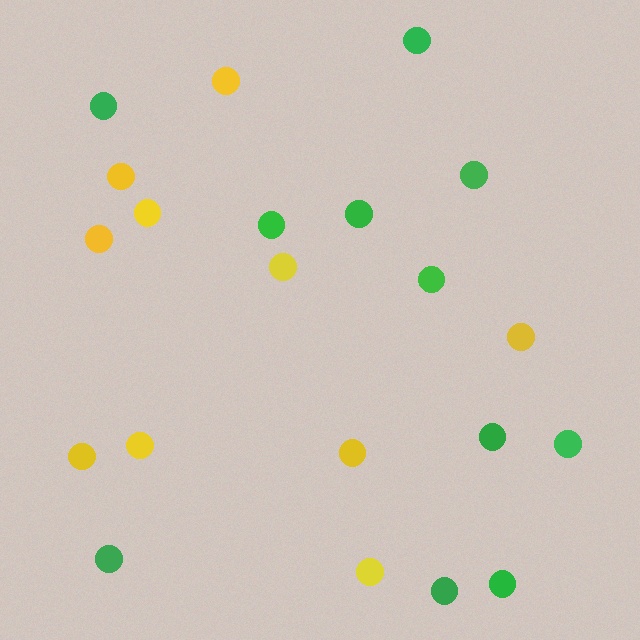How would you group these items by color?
There are 2 groups: one group of yellow circles (10) and one group of green circles (11).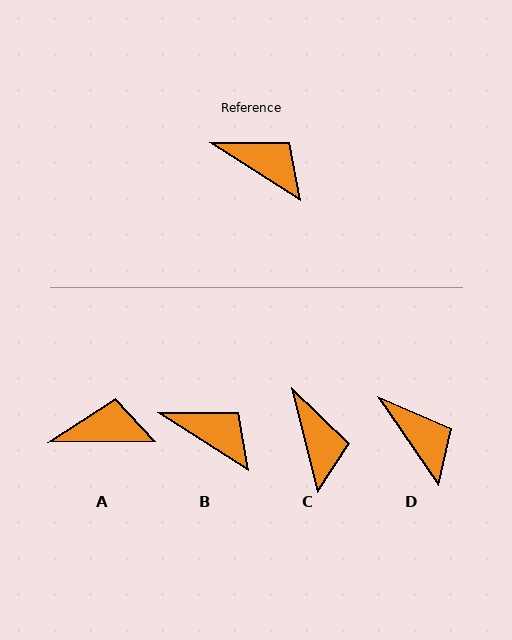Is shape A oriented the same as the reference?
No, it is off by about 33 degrees.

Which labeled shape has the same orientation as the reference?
B.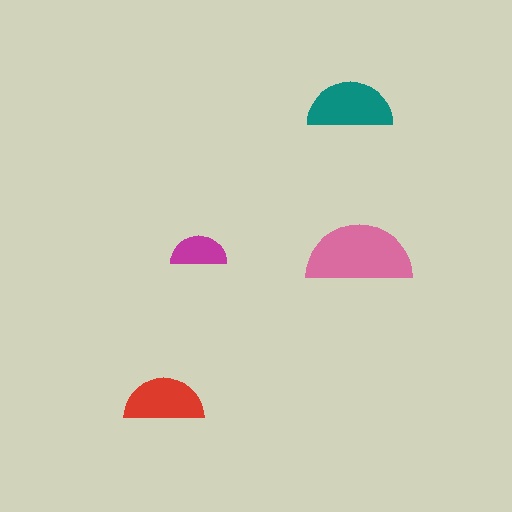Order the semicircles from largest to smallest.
the pink one, the teal one, the red one, the magenta one.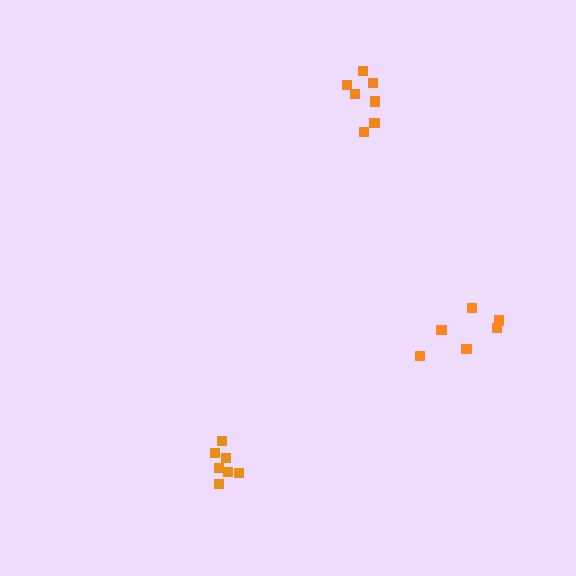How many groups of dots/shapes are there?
There are 3 groups.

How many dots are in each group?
Group 1: 8 dots, Group 2: 6 dots, Group 3: 7 dots (21 total).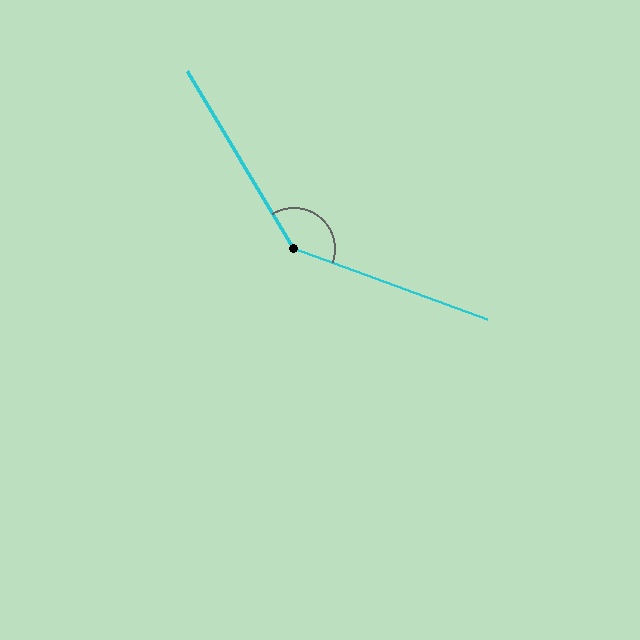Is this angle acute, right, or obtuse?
It is obtuse.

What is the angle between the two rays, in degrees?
Approximately 141 degrees.